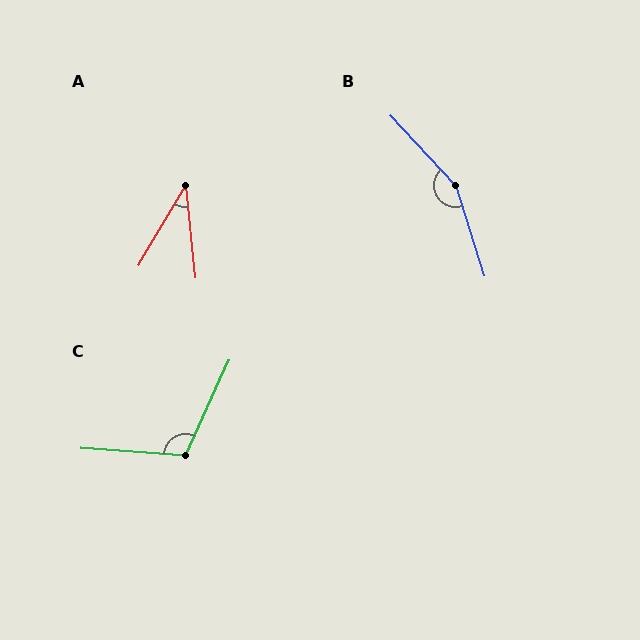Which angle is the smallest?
A, at approximately 36 degrees.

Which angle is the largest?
B, at approximately 155 degrees.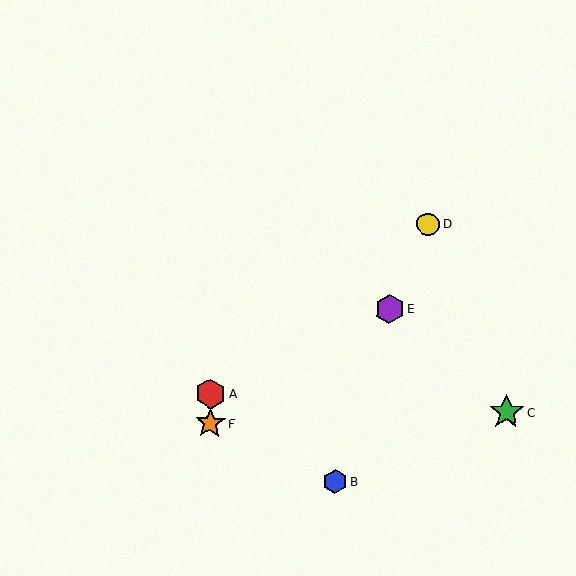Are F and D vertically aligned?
No, F is at x≈210 and D is at x≈428.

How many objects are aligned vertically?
2 objects (A, F) are aligned vertically.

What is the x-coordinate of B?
Object B is at x≈335.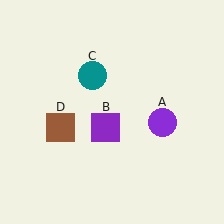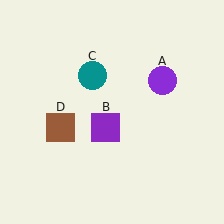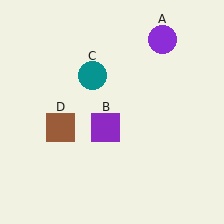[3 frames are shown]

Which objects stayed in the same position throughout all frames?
Purple square (object B) and teal circle (object C) and brown square (object D) remained stationary.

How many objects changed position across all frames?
1 object changed position: purple circle (object A).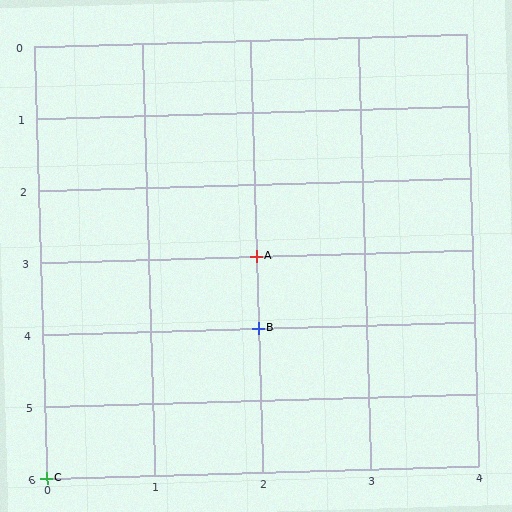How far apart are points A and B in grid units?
Points A and B are 1 row apart.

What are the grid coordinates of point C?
Point C is at grid coordinates (0, 6).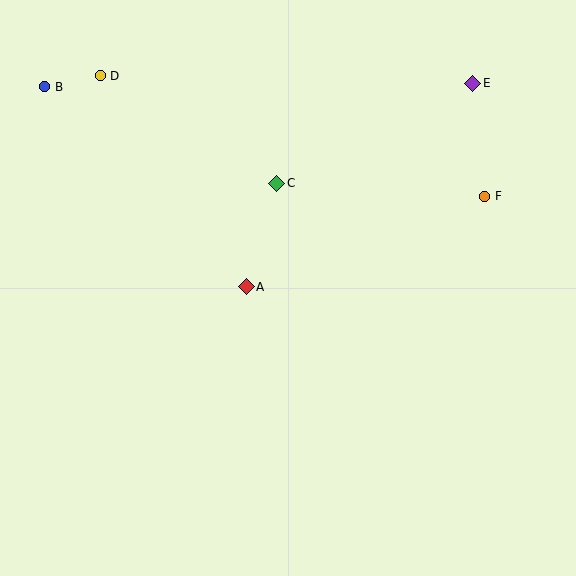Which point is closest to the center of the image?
Point A at (246, 287) is closest to the center.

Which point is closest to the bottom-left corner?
Point A is closest to the bottom-left corner.